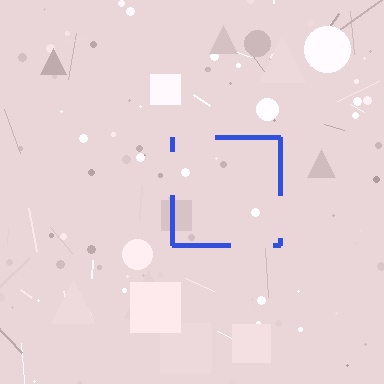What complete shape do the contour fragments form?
The contour fragments form a square.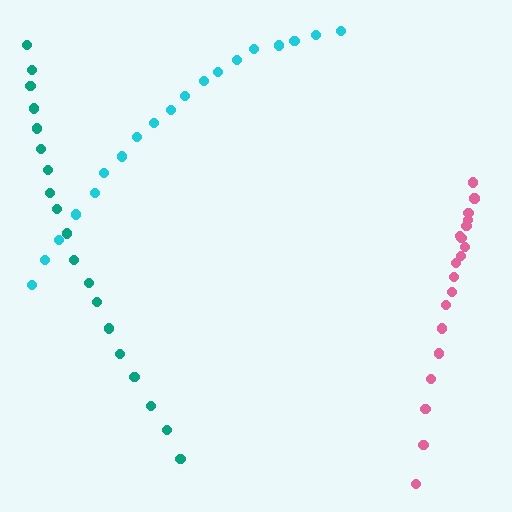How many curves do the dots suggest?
There are 3 distinct paths.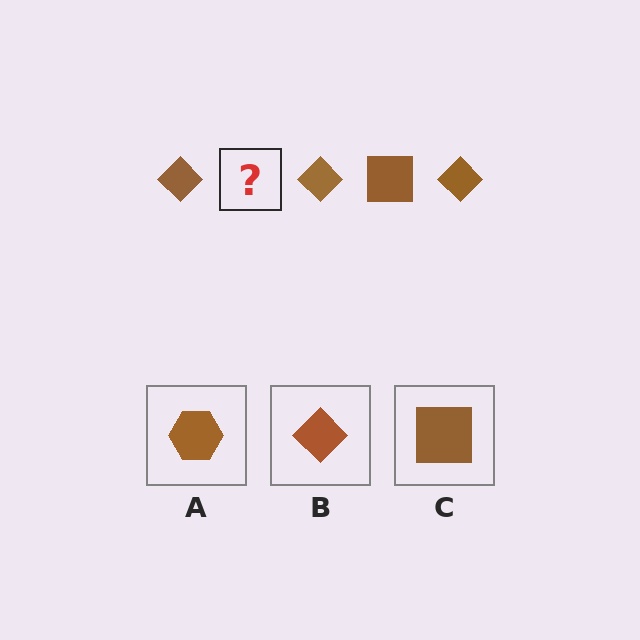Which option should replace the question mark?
Option C.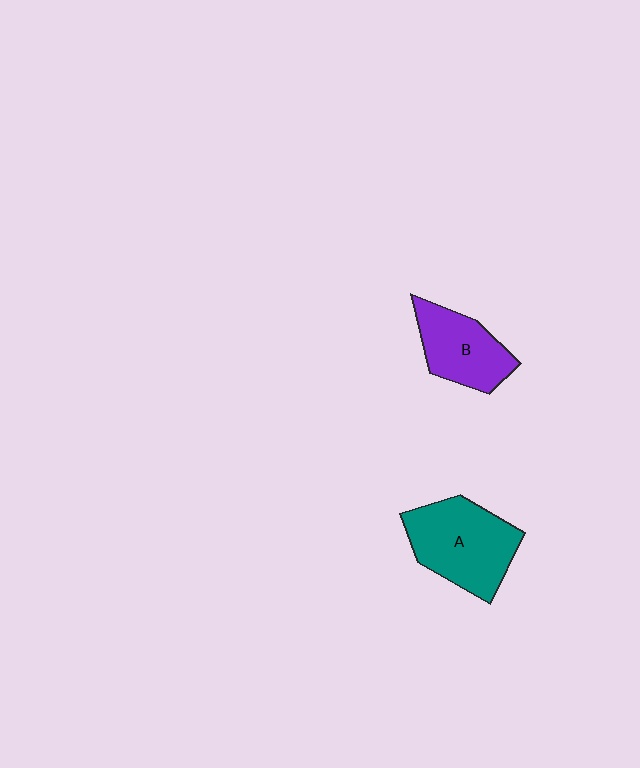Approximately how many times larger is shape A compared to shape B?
Approximately 1.4 times.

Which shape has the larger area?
Shape A (teal).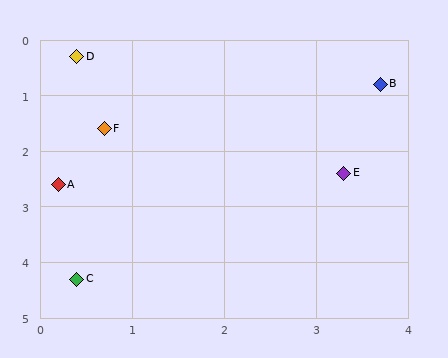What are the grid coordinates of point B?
Point B is at approximately (3.7, 0.8).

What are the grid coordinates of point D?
Point D is at approximately (0.4, 0.3).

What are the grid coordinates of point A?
Point A is at approximately (0.2, 2.6).